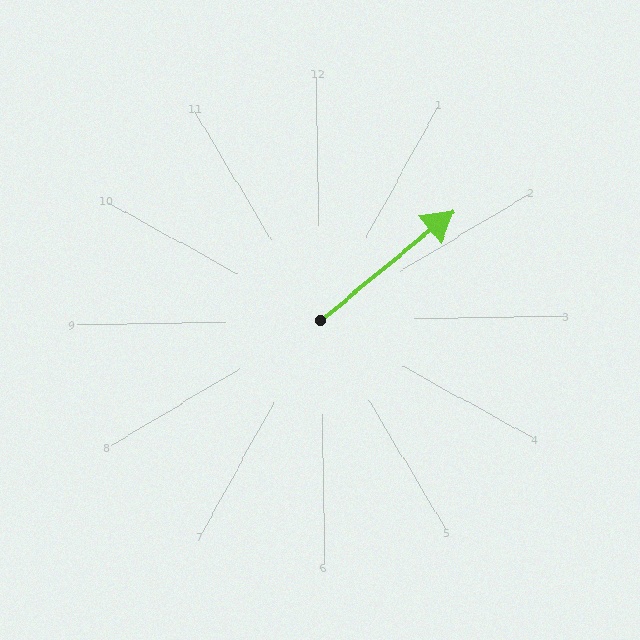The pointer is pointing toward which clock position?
Roughly 2 o'clock.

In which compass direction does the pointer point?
Northeast.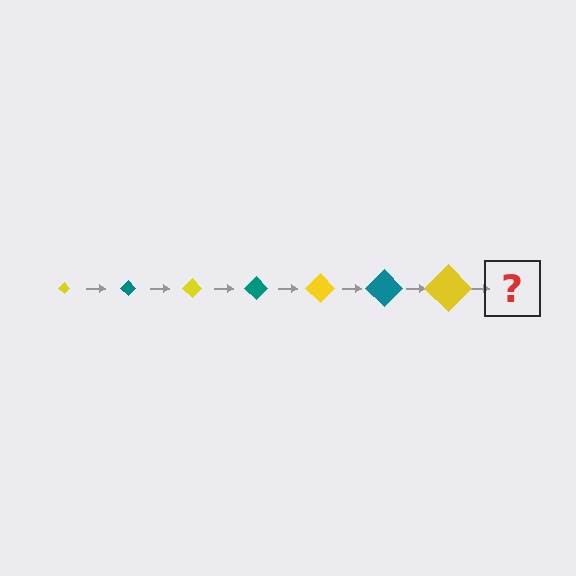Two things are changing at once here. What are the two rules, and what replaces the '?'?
The two rules are that the diamond grows larger each step and the color cycles through yellow and teal. The '?' should be a teal diamond, larger than the previous one.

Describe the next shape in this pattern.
It should be a teal diamond, larger than the previous one.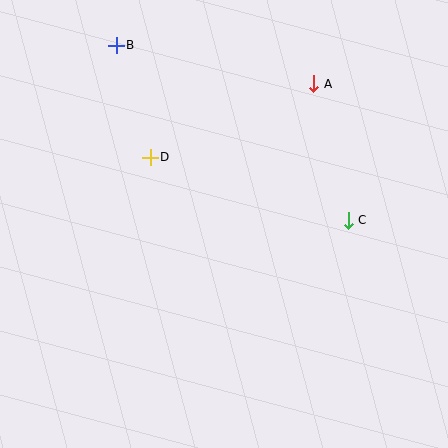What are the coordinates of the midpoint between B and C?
The midpoint between B and C is at (232, 133).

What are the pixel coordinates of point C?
Point C is at (348, 220).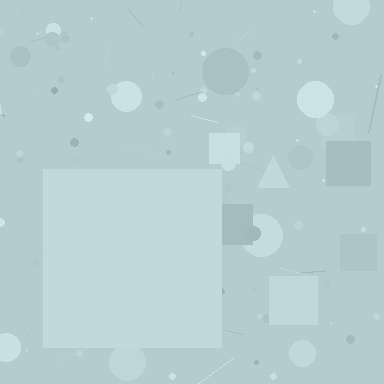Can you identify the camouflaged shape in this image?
The camouflaged shape is a square.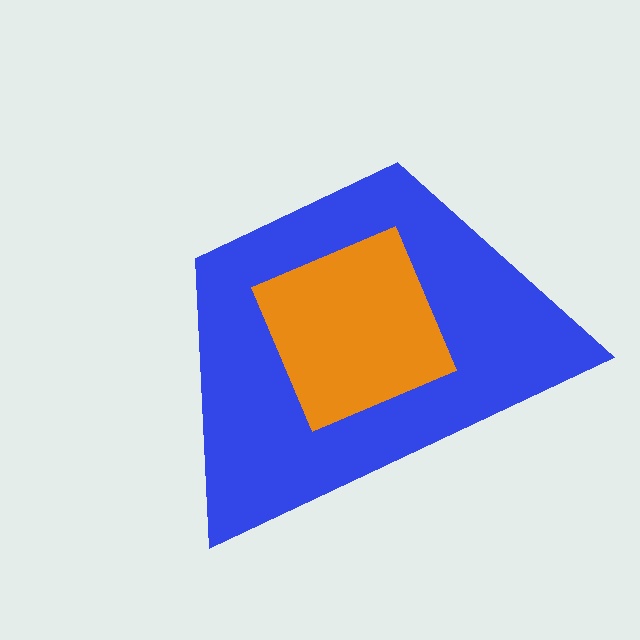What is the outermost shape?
The blue trapezoid.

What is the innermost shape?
The orange square.